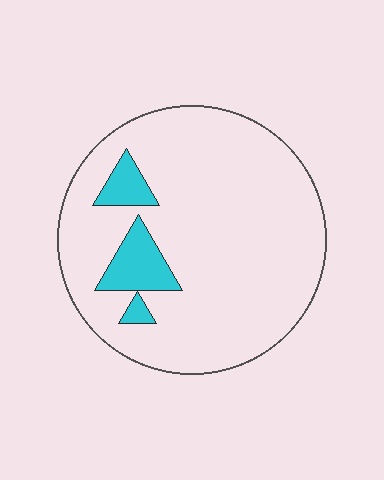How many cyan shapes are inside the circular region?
3.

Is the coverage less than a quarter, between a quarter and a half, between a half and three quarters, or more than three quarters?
Less than a quarter.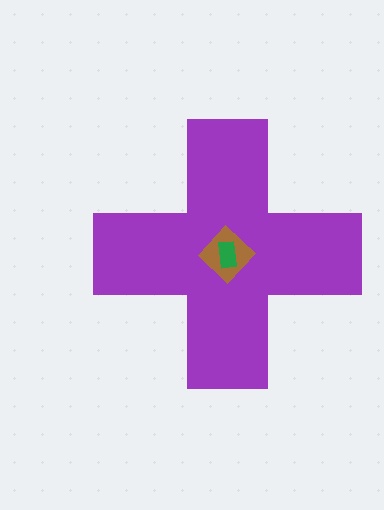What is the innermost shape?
The green rectangle.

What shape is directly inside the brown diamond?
The green rectangle.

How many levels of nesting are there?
3.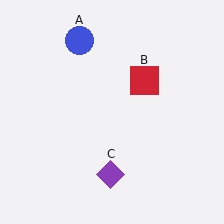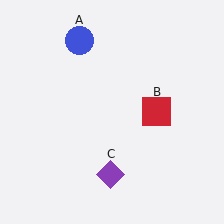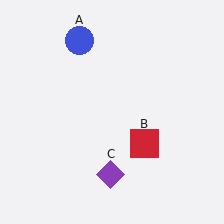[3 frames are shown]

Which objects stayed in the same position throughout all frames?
Blue circle (object A) and purple diamond (object C) remained stationary.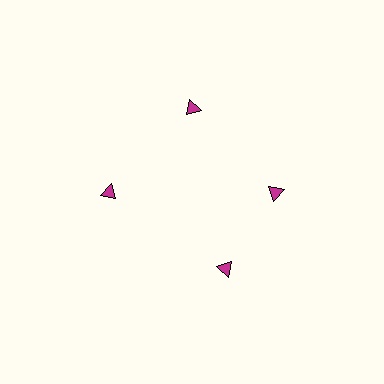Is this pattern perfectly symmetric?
No. The 4 magenta triangles are arranged in a ring, but one element near the 6 o'clock position is rotated out of alignment along the ring, breaking the 4-fold rotational symmetry.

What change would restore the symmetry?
The symmetry would be restored by rotating it back into even spacing with its neighbors so that all 4 triangles sit at equal angles and equal distance from the center.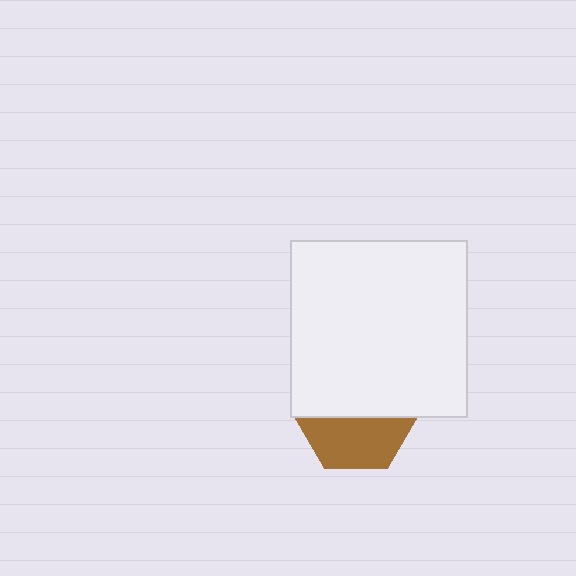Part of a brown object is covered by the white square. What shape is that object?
It is a hexagon.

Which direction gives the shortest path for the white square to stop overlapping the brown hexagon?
Moving up gives the shortest separation.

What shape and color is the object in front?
The object in front is a white square.